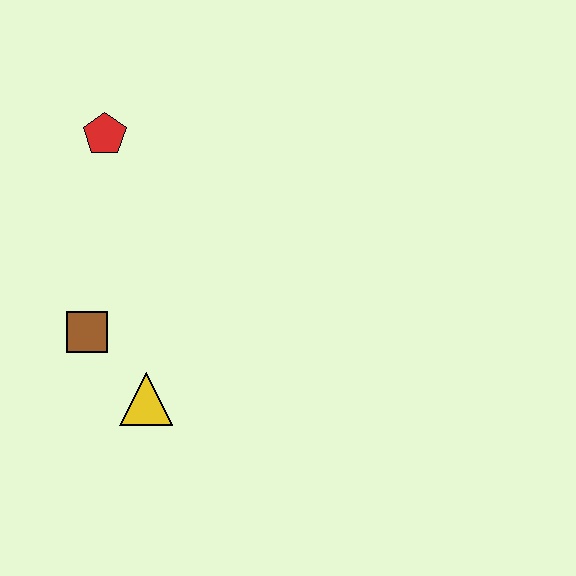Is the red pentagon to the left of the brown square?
No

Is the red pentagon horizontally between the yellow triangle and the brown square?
Yes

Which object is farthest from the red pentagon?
The yellow triangle is farthest from the red pentagon.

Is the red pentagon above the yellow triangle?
Yes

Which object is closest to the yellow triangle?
The brown square is closest to the yellow triangle.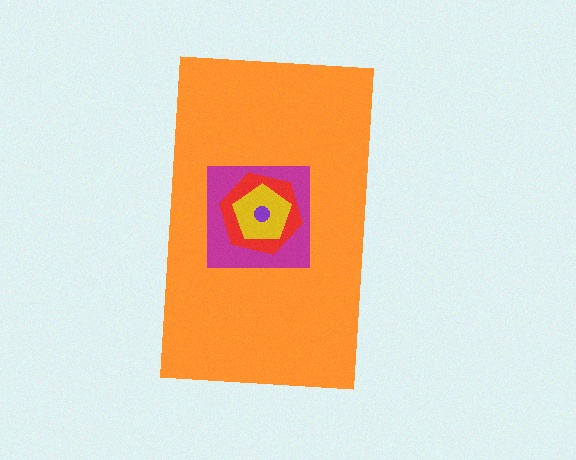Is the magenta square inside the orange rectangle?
Yes.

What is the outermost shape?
The orange rectangle.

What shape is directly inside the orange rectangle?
The magenta square.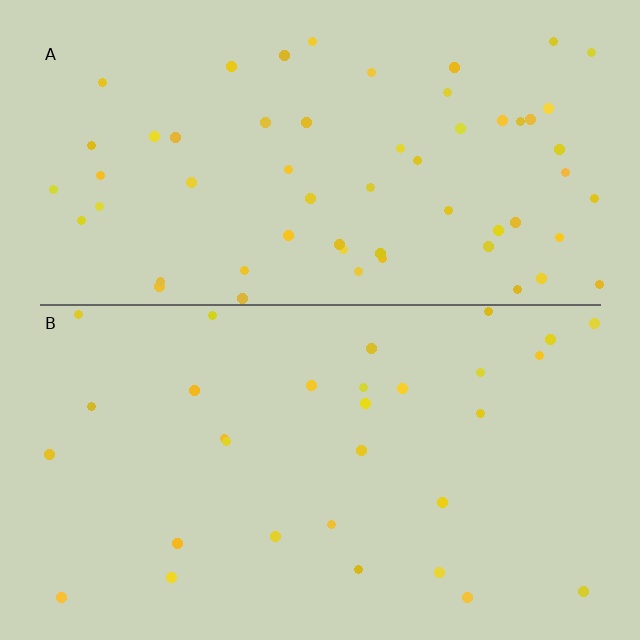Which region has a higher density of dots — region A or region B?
A (the top).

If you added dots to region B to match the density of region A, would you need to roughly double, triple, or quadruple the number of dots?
Approximately double.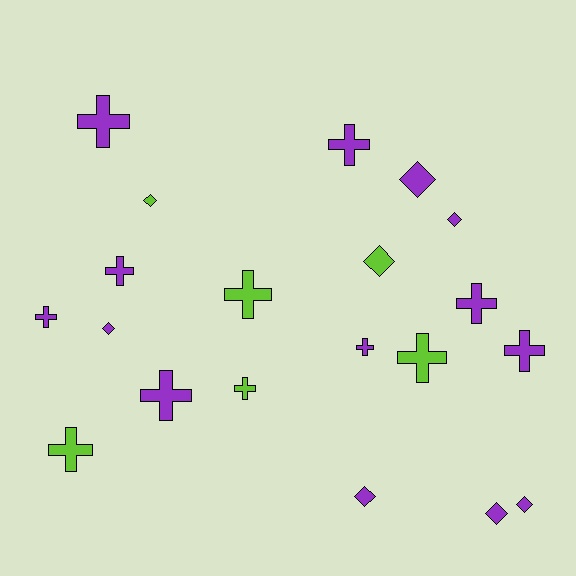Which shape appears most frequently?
Cross, with 12 objects.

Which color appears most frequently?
Purple, with 14 objects.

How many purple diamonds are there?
There are 6 purple diamonds.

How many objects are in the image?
There are 20 objects.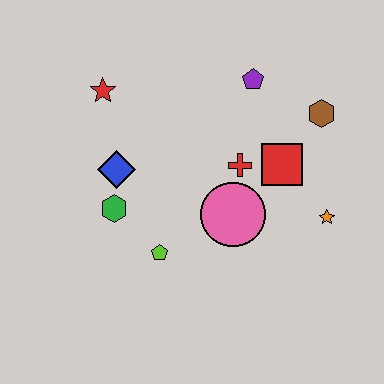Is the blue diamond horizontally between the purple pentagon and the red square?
No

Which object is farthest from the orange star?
The red star is farthest from the orange star.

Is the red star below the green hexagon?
No